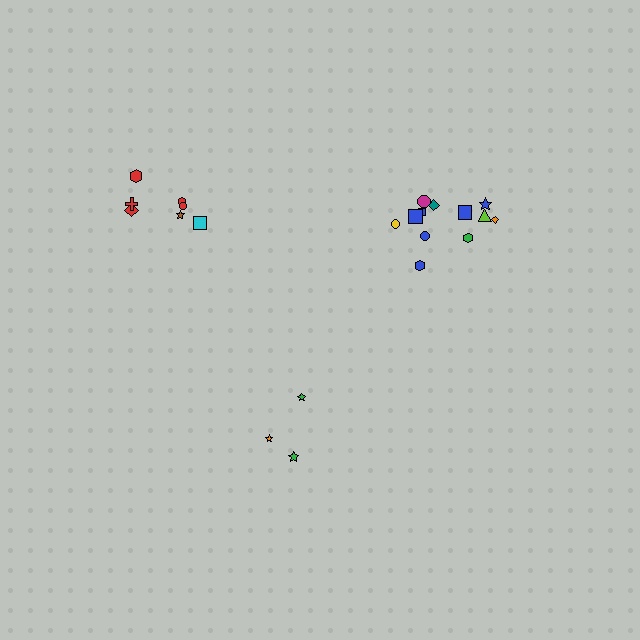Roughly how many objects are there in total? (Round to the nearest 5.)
Roughly 20 objects in total.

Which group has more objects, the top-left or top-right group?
The top-right group.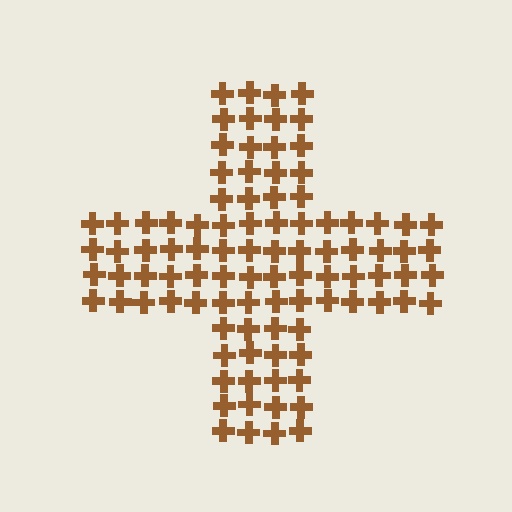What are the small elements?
The small elements are crosses.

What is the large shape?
The large shape is a cross.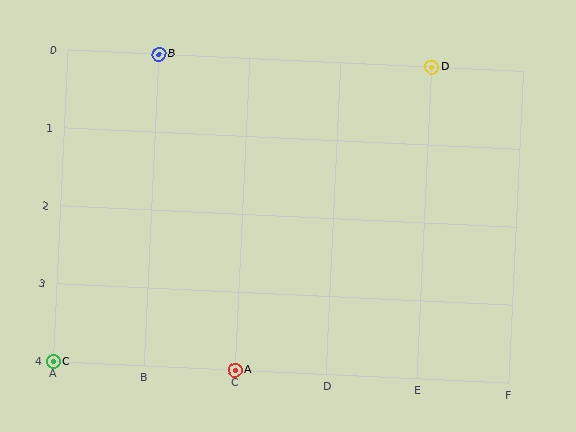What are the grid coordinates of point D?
Point D is at grid coordinates (E, 0).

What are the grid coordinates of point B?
Point B is at grid coordinates (B, 0).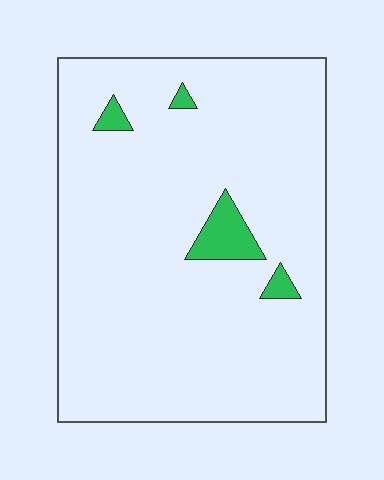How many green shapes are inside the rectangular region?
4.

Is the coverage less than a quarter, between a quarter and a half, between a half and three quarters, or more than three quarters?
Less than a quarter.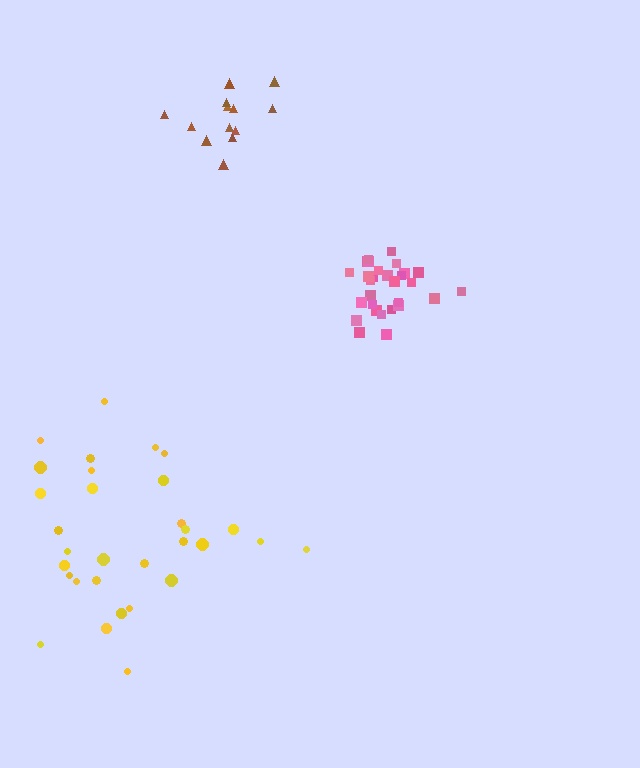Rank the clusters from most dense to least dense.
pink, brown, yellow.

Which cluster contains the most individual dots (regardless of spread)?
Yellow (32).